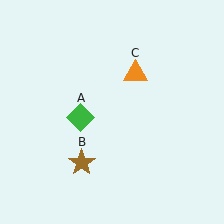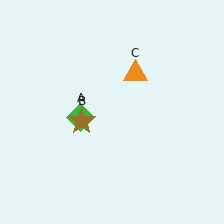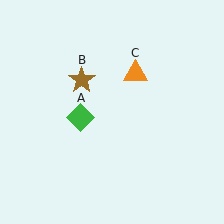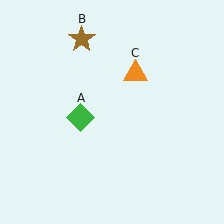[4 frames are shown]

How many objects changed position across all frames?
1 object changed position: brown star (object B).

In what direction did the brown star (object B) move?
The brown star (object B) moved up.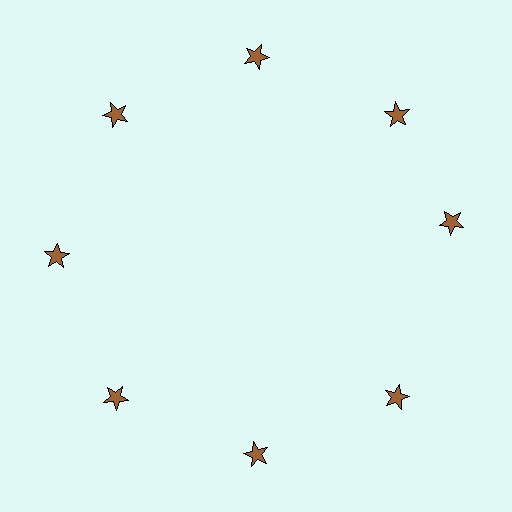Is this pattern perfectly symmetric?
No. The 8 brown stars are arranged in a ring, but one element near the 3 o'clock position is rotated out of alignment along the ring, breaking the 8-fold rotational symmetry.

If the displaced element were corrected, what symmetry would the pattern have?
It would have 8-fold rotational symmetry — the pattern would map onto itself every 45 degrees.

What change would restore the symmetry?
The symmetry would be restored by rotating it back into even spacing with its neighbors so that all 8 stars sit at equal angles and equal distance from the center.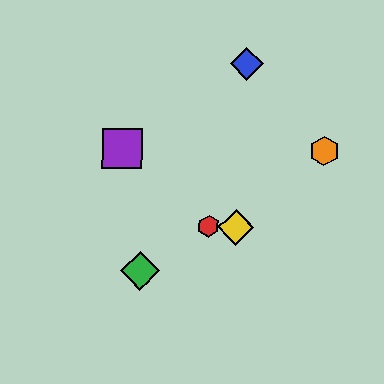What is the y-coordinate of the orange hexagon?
The orange hexagon is at y≈151.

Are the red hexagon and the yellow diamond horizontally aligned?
Yes, both are at y≈227.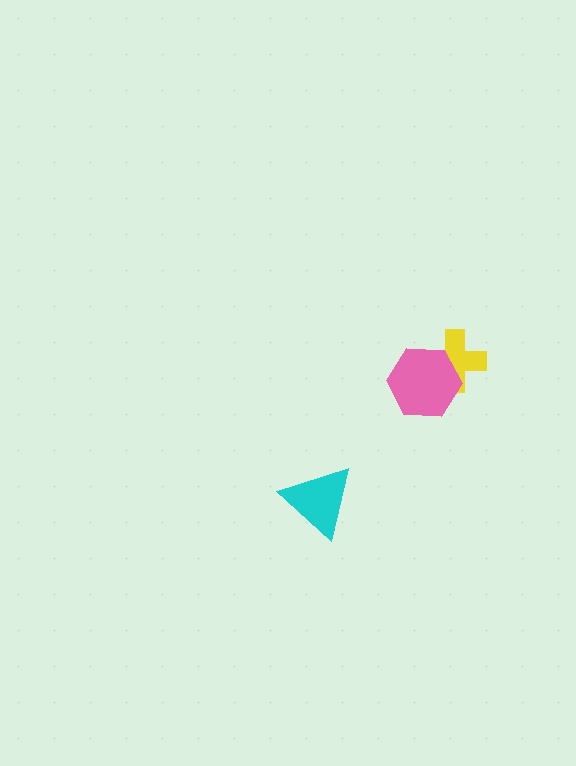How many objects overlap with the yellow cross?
1 object overlaps with the yellow cross.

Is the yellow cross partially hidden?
Yes, it is partially covered by another shape.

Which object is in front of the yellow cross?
The pink hexagon is in front of the yellow cross.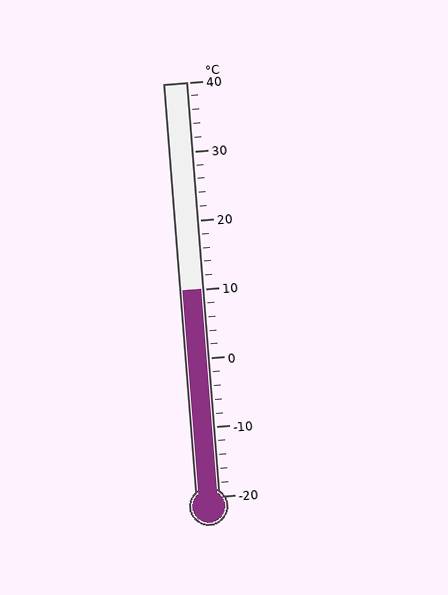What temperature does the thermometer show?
The thermometer shows approximately 10°C.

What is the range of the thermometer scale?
The thermometer scale ranges from -20°C to 40°C.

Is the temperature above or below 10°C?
The temperature is at 10°C.